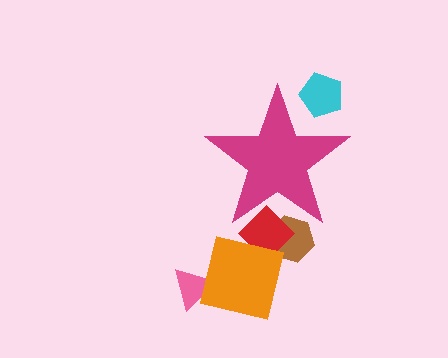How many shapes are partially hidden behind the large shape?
3 shapes are partially hidden.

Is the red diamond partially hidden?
Yes, the red diamond is partially hidden behind the magenta star.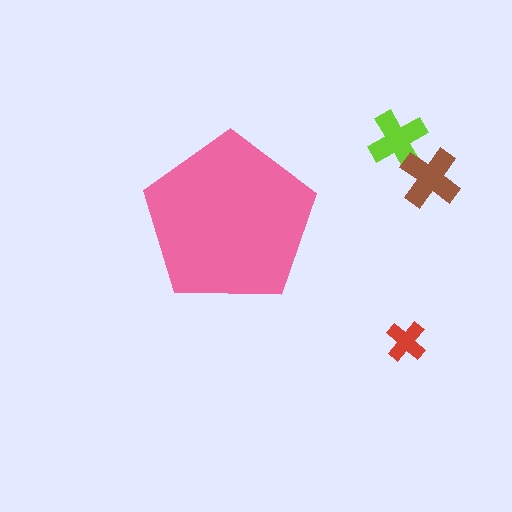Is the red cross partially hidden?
No, the red cross is fully visible.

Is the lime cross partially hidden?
No, the lime cross is fully visible.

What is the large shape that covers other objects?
A pink pentagon.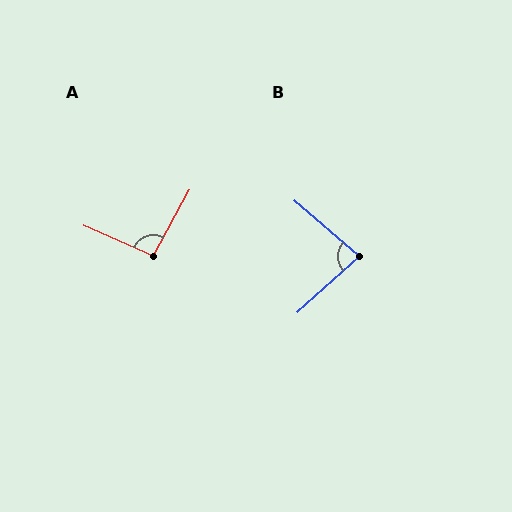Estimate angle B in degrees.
Approximately 83 degrees.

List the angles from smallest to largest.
B (83°), A (95°).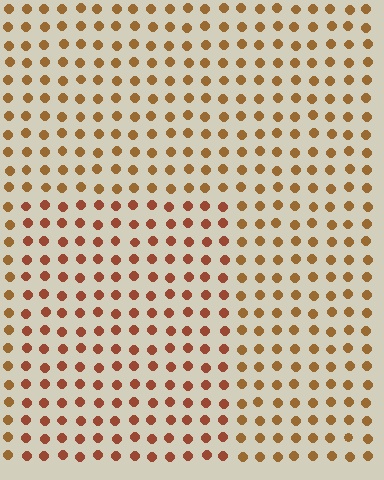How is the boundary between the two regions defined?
The boundary is defined purely by a slight shift in hue (about 20 degrees). Spacing, size, and orientation are identical on both sides.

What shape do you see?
I see a rectangle.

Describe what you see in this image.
The image is filled with small brown elements in a uniform arrangement. A rectangle-shaped region is visible where the elements are tinted to a slightly different hue, forming a subtle color boundary.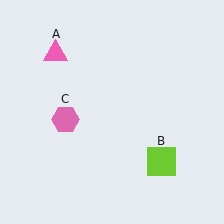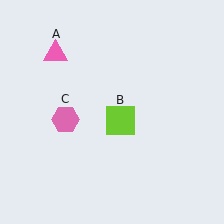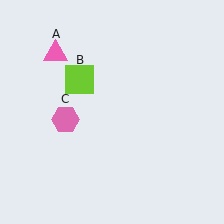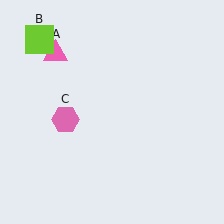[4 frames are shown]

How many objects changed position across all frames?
1 object changed position: lime square (object B).